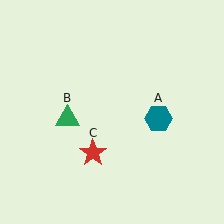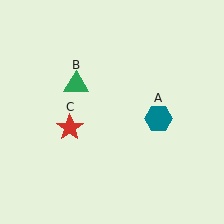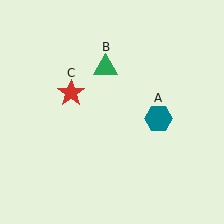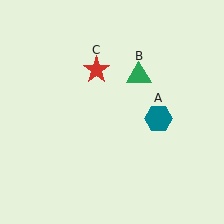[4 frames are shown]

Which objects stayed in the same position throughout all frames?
Teal hexagon (object A) remained stationary.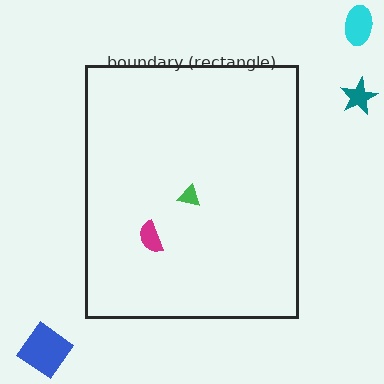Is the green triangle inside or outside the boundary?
Inside.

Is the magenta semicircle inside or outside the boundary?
Inside.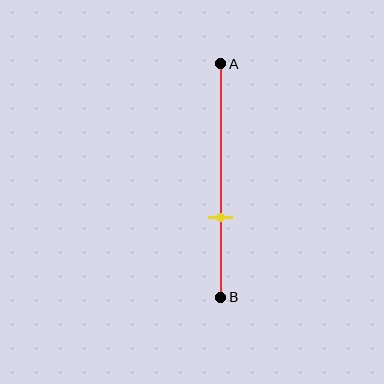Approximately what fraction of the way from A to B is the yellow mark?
The yellow mark is approximately 65% of the way from A to B.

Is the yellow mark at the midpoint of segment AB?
No, the mark is at about 65% from A, not at the 50% midpoint.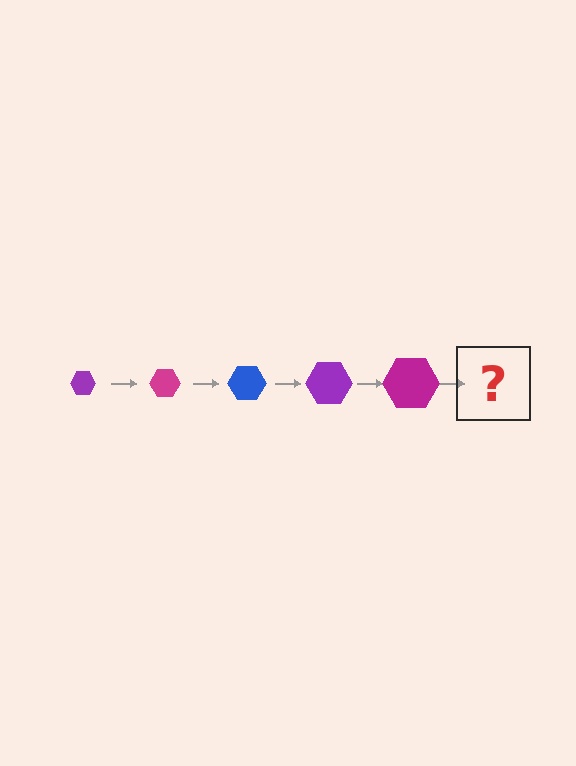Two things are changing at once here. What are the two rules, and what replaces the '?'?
The two rules are that the hexagon grows larger each step and the color cycles through purple, magenta, and blue. The '?' should be a blue hexagon, larger than the previous one.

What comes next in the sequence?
The next element should be a blue hexagon, larger than the previous one.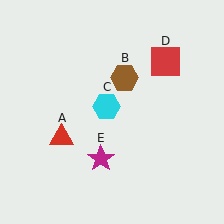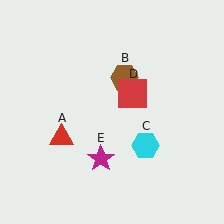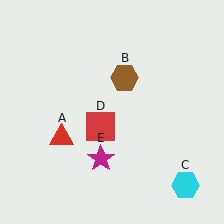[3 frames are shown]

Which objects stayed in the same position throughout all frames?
Red triangle (object A) and brown hexagon (object B) and magenta star (object E) remained stationary.